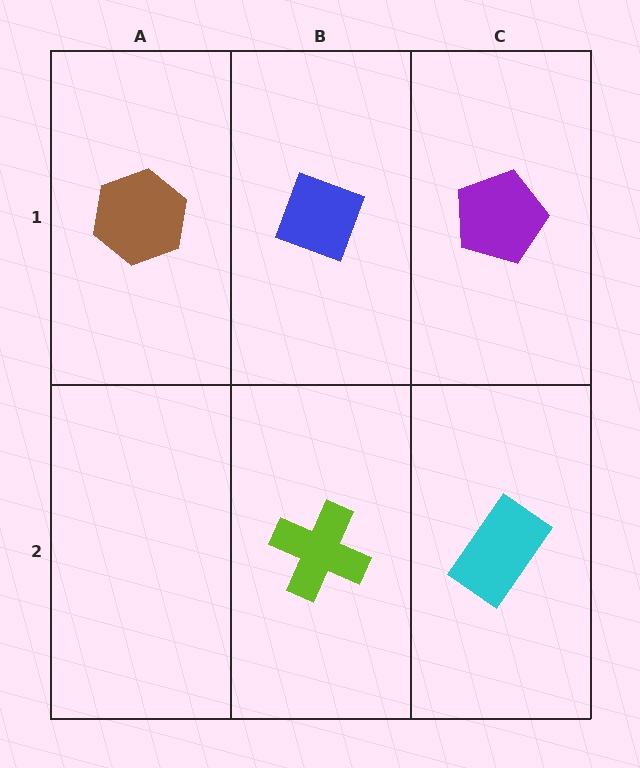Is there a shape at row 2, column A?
No, that cell is empty.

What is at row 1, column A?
A brown hexagon.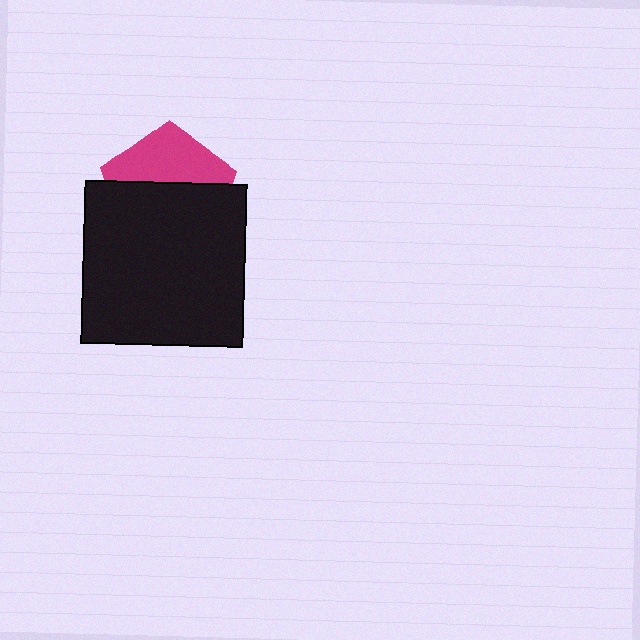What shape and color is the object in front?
The object in front is a black square.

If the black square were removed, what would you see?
You would see the complete magenta pentagon.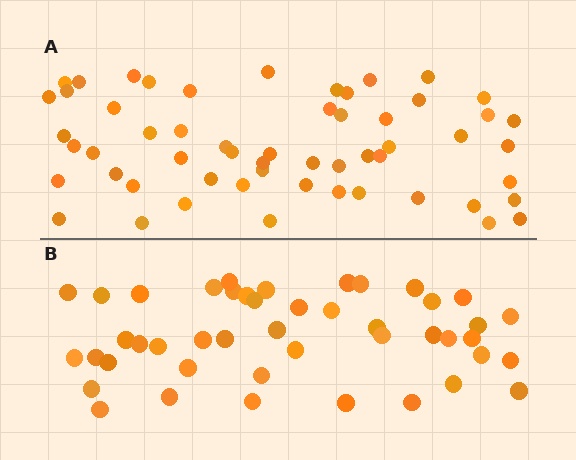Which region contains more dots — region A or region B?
Region A (the top region) has more dots.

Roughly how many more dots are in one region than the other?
Region A has roughly 12 or so more dots than region B.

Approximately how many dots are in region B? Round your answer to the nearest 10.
About 40 dots. (The exact count is 45, which rounds to 40.)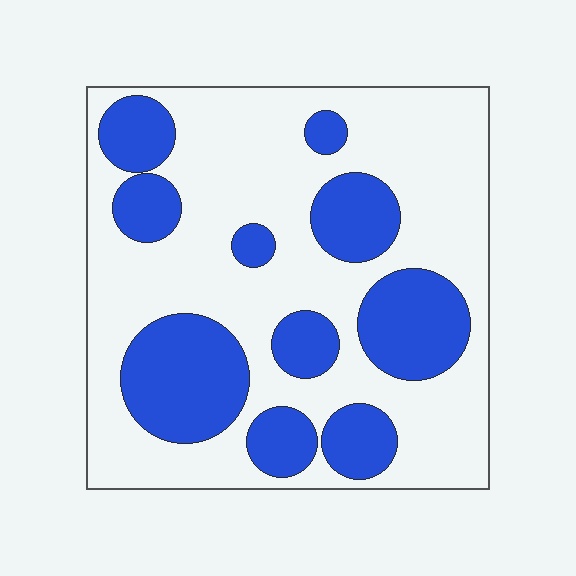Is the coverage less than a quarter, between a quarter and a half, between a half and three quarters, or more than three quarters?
Between a quarter and a half.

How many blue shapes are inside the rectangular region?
10.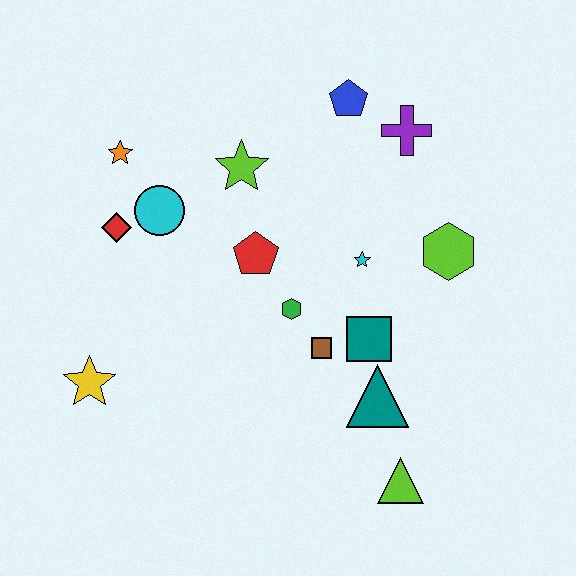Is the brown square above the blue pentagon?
No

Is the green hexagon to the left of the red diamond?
No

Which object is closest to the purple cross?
The blue pentagon is closest to the purple cross.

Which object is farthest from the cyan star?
The yellow star is farthest from the cyan star.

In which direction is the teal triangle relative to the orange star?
The teal triangle is to the right of the orange star.